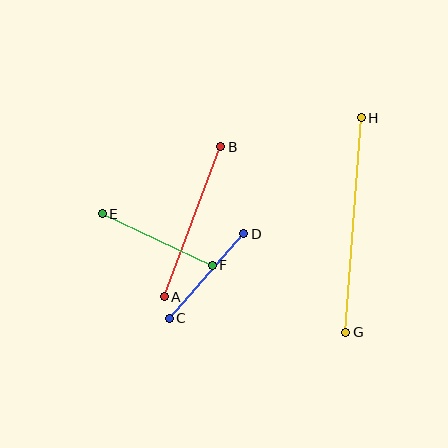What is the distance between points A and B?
The distance is approximately 160 pixels.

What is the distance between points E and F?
The distance is approximately 122 pixels.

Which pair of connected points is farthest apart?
Points G and H are farthest apart.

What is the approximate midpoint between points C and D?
The midpoint is at approximately (207, 276) pixels.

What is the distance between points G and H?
The distance is approximately 215 pixels.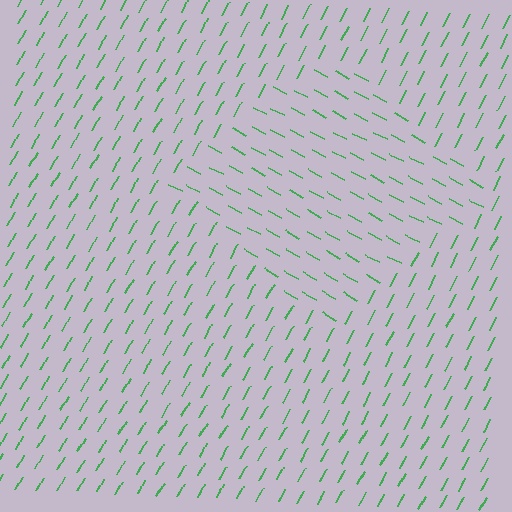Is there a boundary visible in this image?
Yes, there is a texture boundary formed by a change in line orientation.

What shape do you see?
I see a diamond.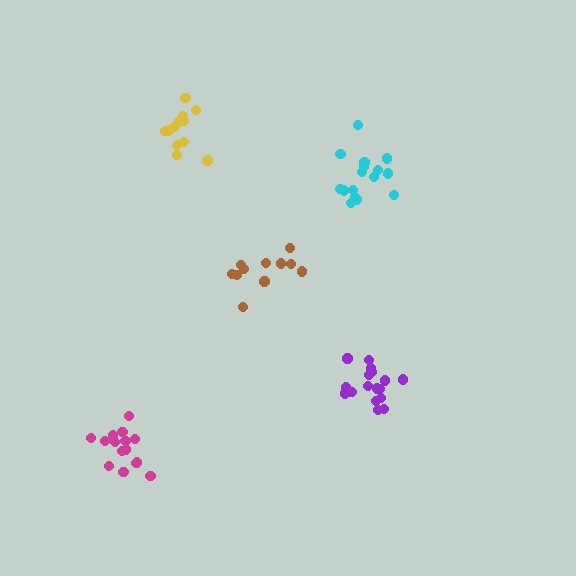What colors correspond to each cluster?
The clusters are colored: brown, magenta, cyan, yellow, purple.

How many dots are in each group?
Group 1: 11 dots, Group 2: 15 dots, Group 3: 16 dots, Group 4: 12 dots, Group 5: 17 dots (71 total).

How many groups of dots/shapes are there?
There are 5 groups.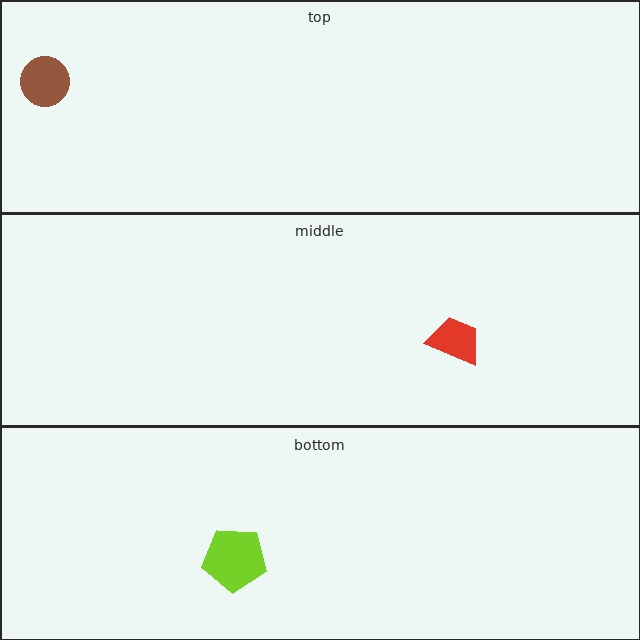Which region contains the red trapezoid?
The middle region.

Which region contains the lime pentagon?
The bottom region.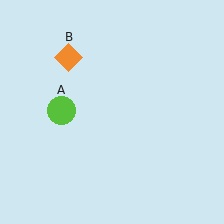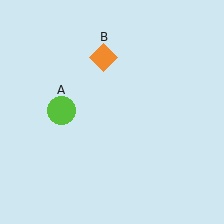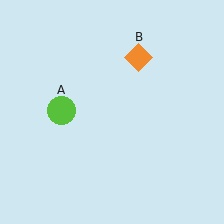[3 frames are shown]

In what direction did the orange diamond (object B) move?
The orange diamond (object B) moved right.